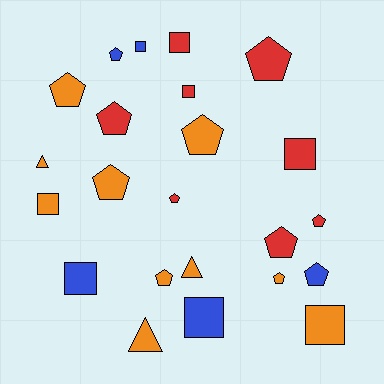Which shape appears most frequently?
Pentagon, with 12 objects.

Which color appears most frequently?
Orange, with 10 objects.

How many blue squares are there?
There are 3 blue squares.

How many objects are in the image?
There are 23 objects.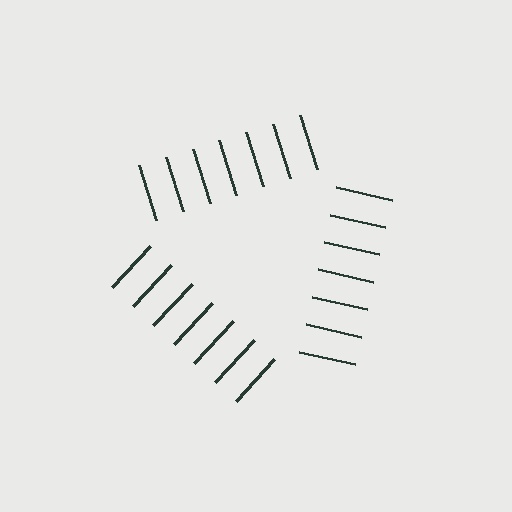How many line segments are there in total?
21 — 7 along each of the 3 edges.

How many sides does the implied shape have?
3 sides — the line-ends trace a triangle.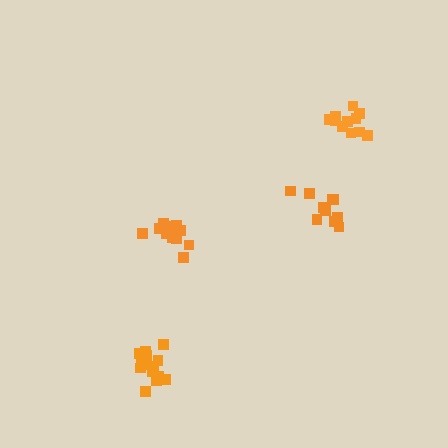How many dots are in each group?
Group 1: 15 dots, Group 2: 11 dots, Group 3: 10 dots, Group 4: 14 dots (50 total).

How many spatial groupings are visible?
There are 4 spatial groupings.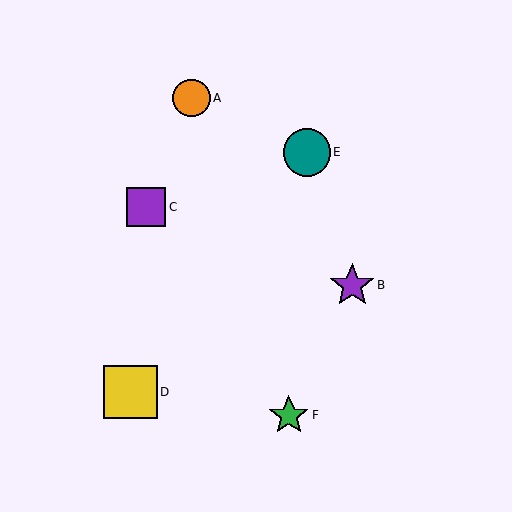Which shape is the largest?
The yellow square (labeled D) is the largest.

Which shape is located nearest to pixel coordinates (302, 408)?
The green star (labeled F) at (289, 415) is nearest to that location.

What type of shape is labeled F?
Shape F is a green star.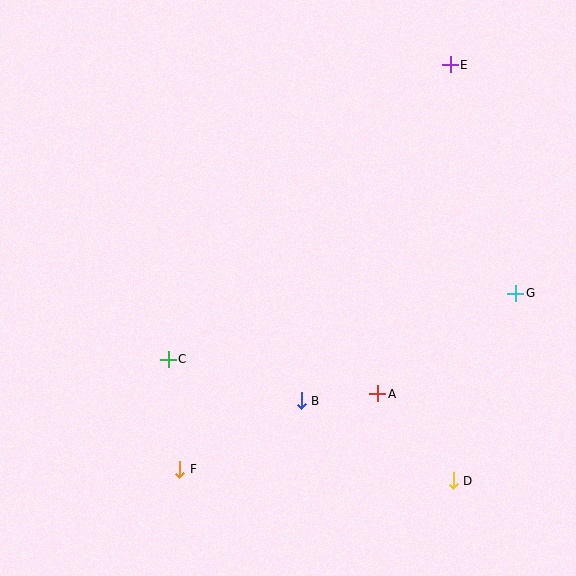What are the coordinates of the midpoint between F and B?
The midpoint between F and B is at (240, 435).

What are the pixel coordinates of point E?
Point E is at (450, 65).